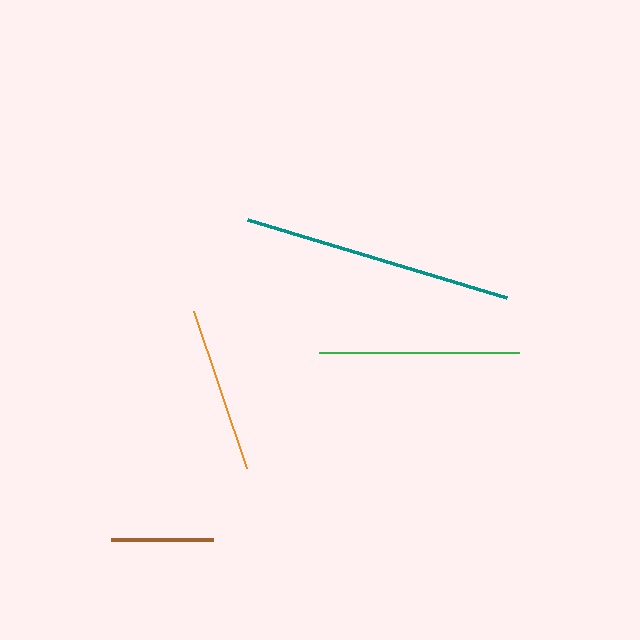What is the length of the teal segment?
The teal segment is approximately 271 pixels long.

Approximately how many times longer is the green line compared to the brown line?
The green line is approximately 1.9 times the length of the brown line.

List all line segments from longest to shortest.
From longest to shortest: teal, green, orange, brown.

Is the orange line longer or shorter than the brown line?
The orange line is longer than the brown line.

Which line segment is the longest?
The teal line is the longest at approximately 271 pixels.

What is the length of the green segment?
The green segment is approximately 200 pixels long.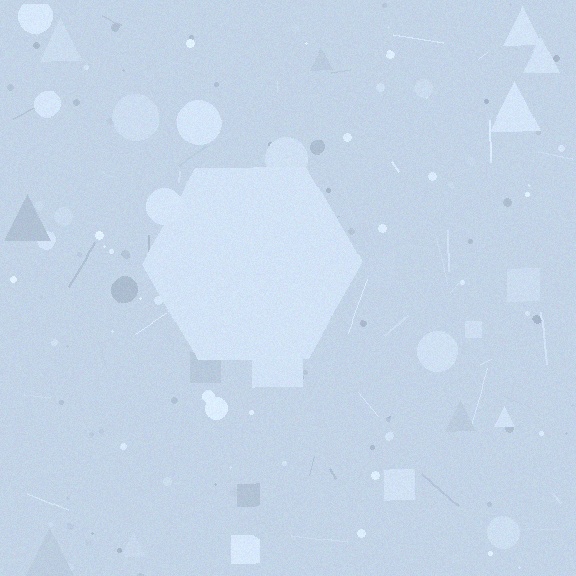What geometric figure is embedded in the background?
A hexagon is embedded in the background.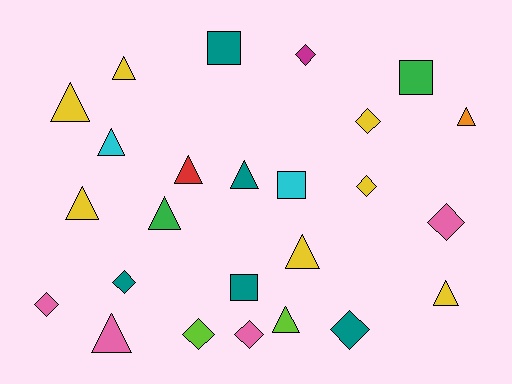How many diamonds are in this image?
There are 9 diamonds.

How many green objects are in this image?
There are 2 green objects.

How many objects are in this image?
There are 25 objects.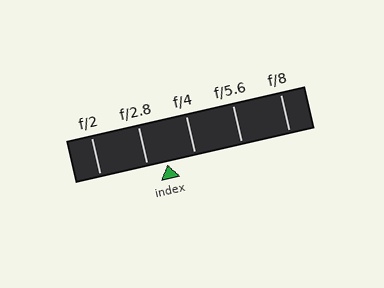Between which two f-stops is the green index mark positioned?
The index mark is between f/2.8 and f/4.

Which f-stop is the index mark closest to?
The index mark is closest to f/2.8.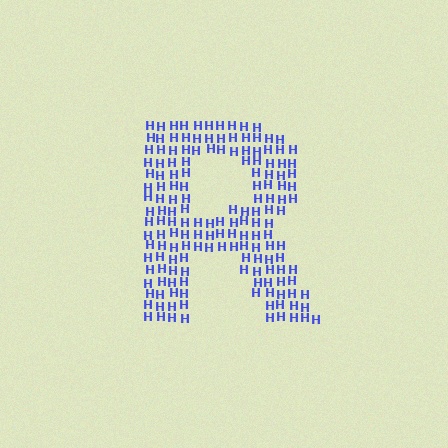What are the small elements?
The small elements are letter H's.